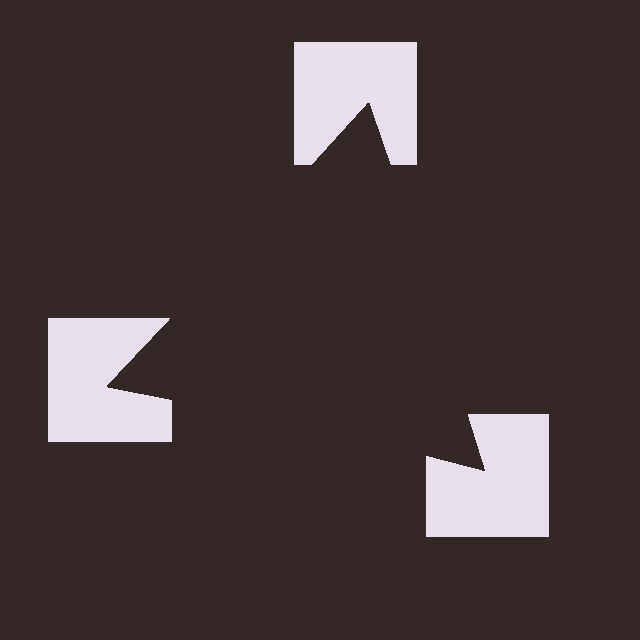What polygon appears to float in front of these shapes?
An illusory triangle — its edges are inferred from the aligned wedge cuts in the notched squares, not physically drawn.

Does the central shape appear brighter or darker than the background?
It typically appears slightly darker than the background, even though no actual brightness change is drawn.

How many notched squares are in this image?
There are 3 — one at each vertex of the illusory triangle.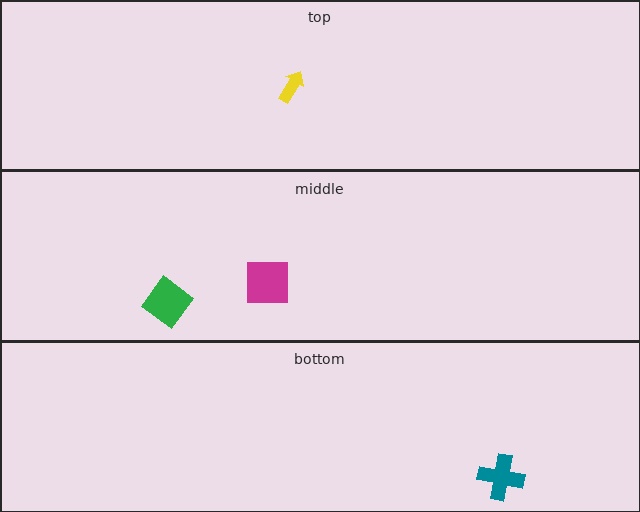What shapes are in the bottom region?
The teal cross.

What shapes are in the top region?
The yellow arrow.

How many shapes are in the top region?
1.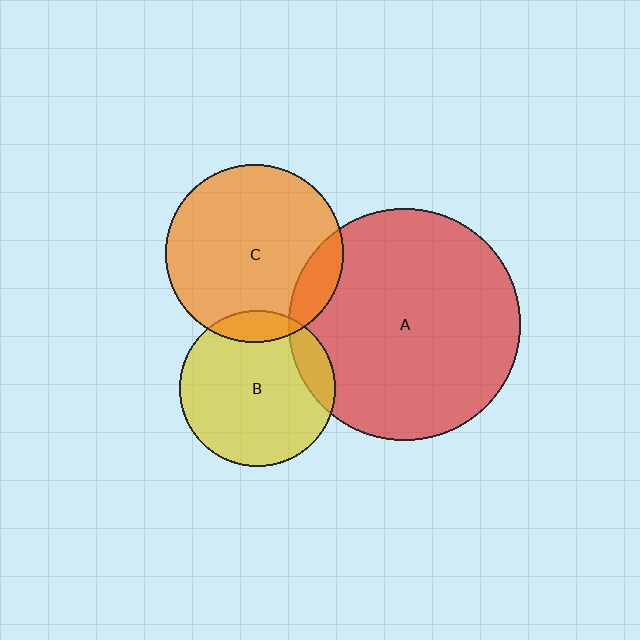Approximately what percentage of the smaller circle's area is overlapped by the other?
Approximately 15%.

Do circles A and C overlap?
Yes.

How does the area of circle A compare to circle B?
Approximately 2.2 times.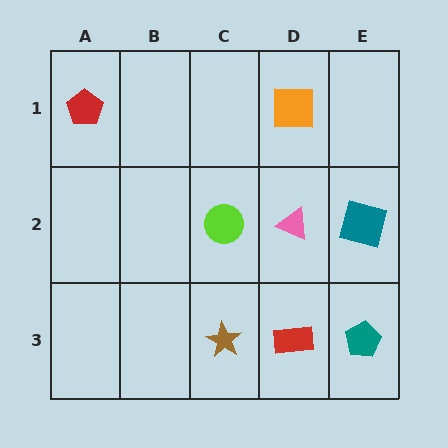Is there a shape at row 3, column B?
No, that cell is empty.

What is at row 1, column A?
A red pentagon.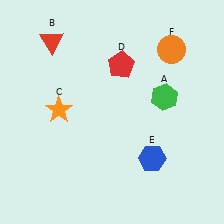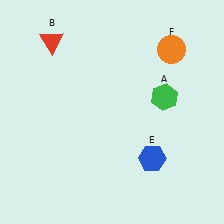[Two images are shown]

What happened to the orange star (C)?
The orange star (C) was removed in Image 2. It was in the top-left area of Image 1.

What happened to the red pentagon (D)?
The red pentagon (D) was removed in Image 2. It was in the top-right area of Image 1.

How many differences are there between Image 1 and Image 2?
There are 2 differences between the two images.